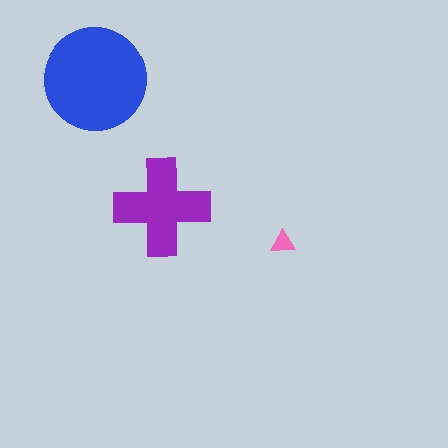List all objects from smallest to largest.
The pink triangle, the purple cross, the blue circle.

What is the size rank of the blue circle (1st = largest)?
1st.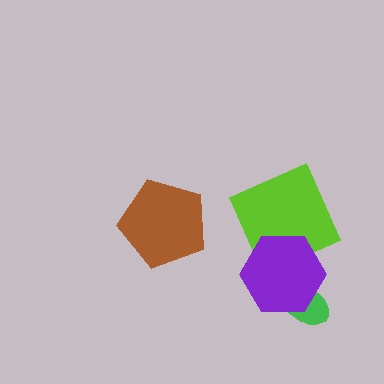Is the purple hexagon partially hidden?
No, no other shape covers it.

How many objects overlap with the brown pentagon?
0 objects overlap with the brown pentagon.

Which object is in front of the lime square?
The purple hexagon is in front of the lime square.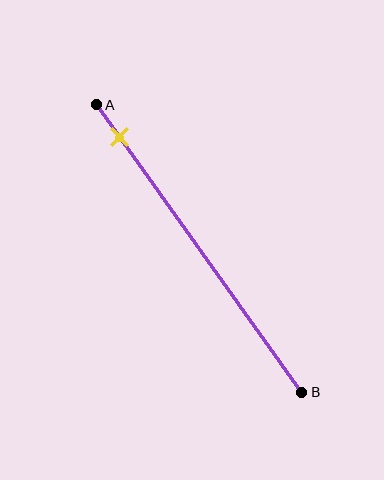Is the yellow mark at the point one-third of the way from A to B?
No, the mark is at about 10% from A, not at the 33% one-third point.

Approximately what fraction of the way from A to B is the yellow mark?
The yellow mark is approximately 10% of the way from A to B.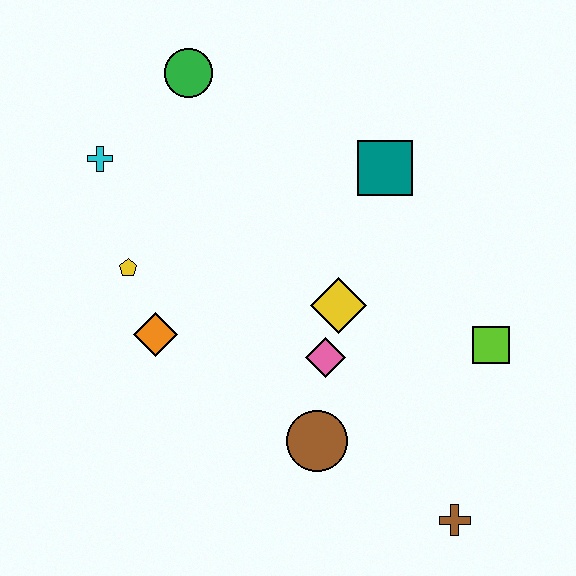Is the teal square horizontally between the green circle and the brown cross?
Yes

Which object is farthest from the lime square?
The cyan cross is farthest from the lime square.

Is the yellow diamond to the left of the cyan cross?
No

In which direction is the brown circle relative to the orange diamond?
The brown circle is to the right of the orange diamond.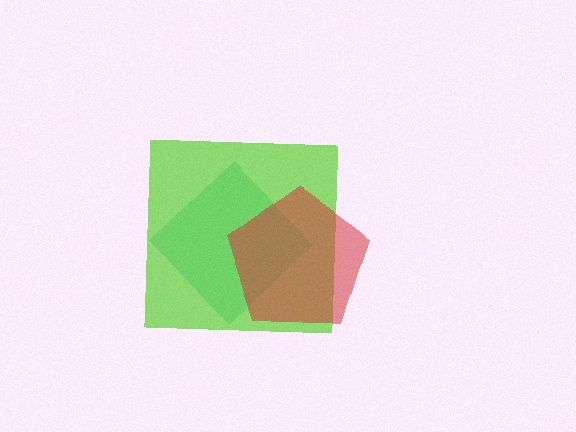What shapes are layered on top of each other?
The layered shapes are: a cyan diamond, a lime square, a red pentagon.